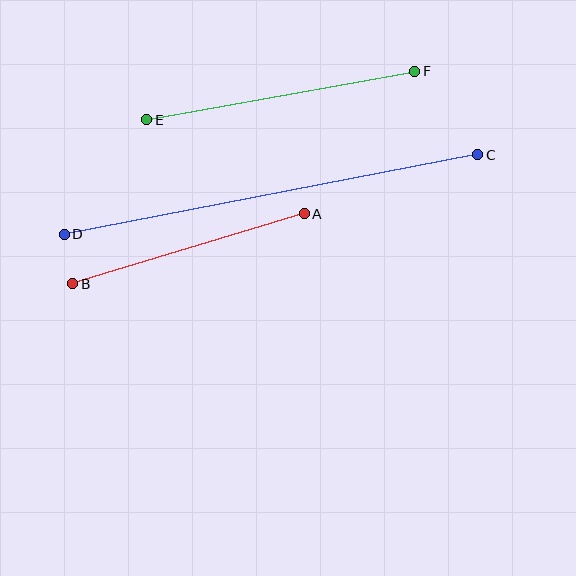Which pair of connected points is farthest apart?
Points C and D are farthest apart.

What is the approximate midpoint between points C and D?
The midpoint is at approximately (271, 195) pixels.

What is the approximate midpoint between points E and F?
The midpoint is at approximately (281, 96) pixels.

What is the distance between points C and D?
The distance is approximately 421 pixels.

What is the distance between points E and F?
The distance is approximately 272 pixels.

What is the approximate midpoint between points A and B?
The midpoint is at approximately (188, 249) pixels.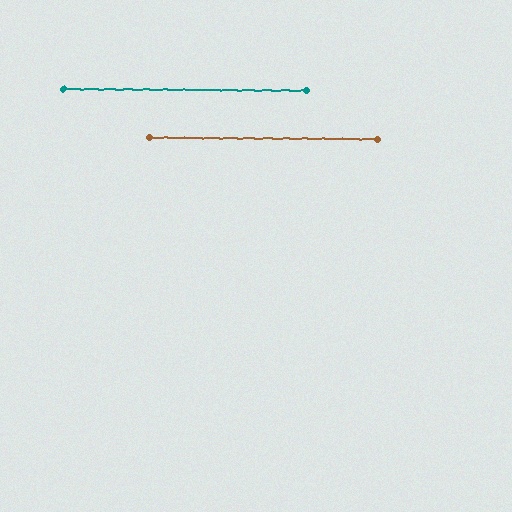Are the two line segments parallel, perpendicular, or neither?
Parallel — their directions differ by only 0.2°.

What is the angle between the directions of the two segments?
Approximately 0 degrees.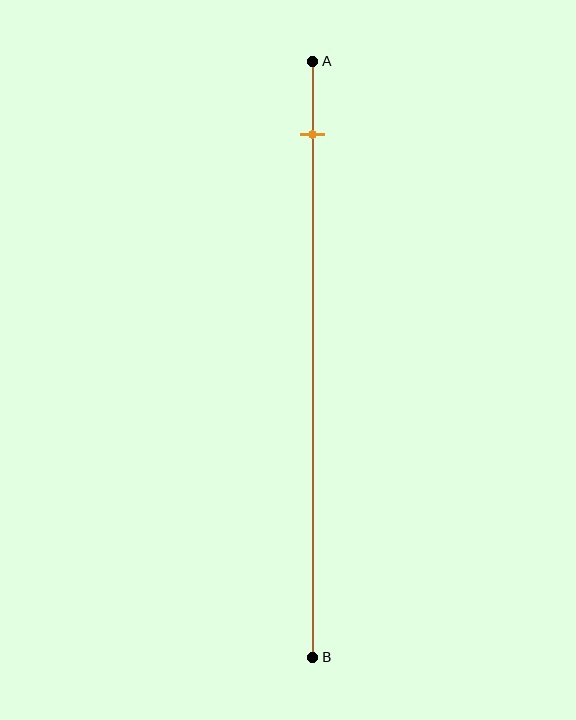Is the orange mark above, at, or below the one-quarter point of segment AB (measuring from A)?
The orange mark is above the one-quarter point of segment AB.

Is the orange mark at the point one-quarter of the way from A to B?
No, the mark is at about 10% from A, not at the 25% one-quarter point.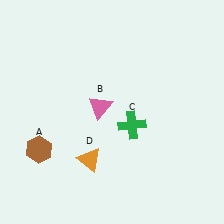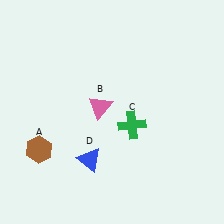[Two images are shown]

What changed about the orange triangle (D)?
In Image 1, D is orange. In Image 2, it changed to blue.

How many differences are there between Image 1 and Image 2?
There is 1 difference between the two images.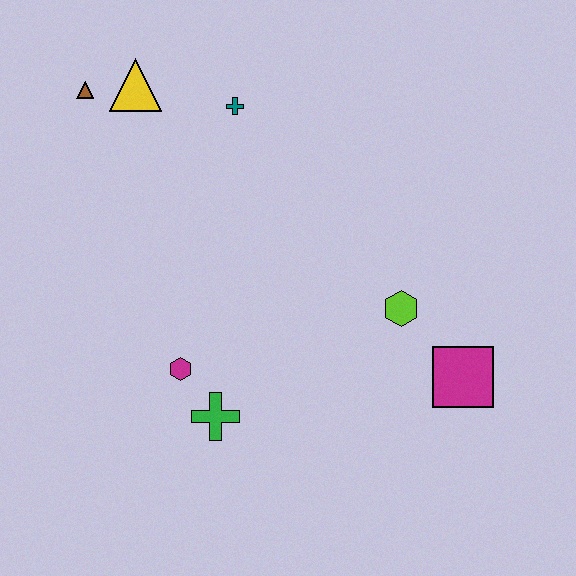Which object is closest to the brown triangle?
The yellow triangle is closest to the brown triangle.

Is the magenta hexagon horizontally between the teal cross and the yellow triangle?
Yes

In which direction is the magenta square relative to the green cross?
The magenta square is to the right of the green cross.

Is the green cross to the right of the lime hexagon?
No